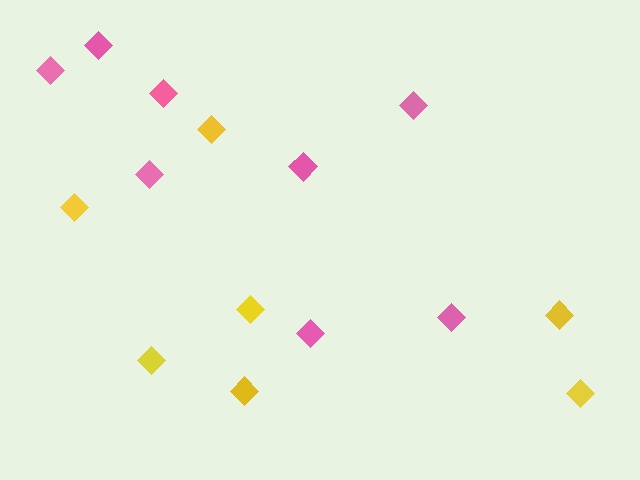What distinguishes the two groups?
There are 2 groups: one group of pink diamonds (8) and one group of yellow diamonds (7).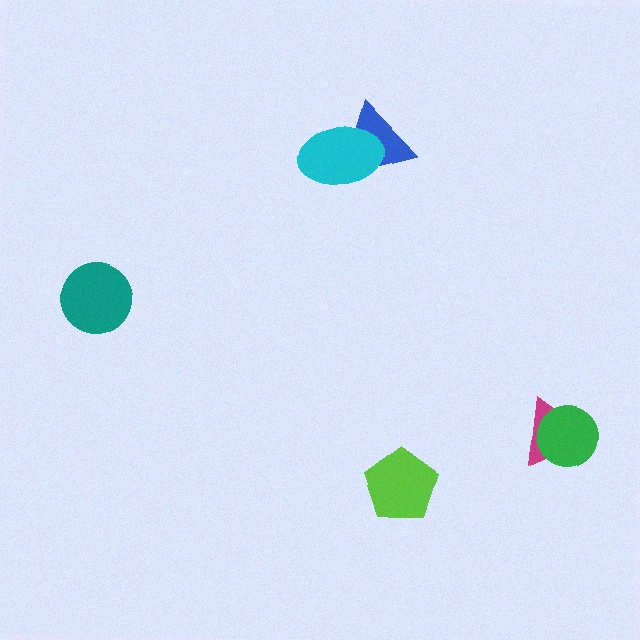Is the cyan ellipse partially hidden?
No, no other shape covers it.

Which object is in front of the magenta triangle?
The green circle is in front of the magenta triangle.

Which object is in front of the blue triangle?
The cyan ellipse is in front of the blue triangle.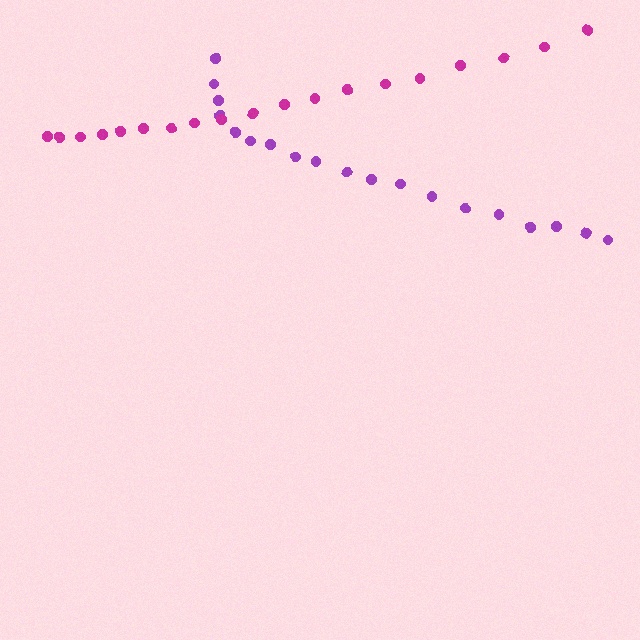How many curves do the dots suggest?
There are 2 distinct paths.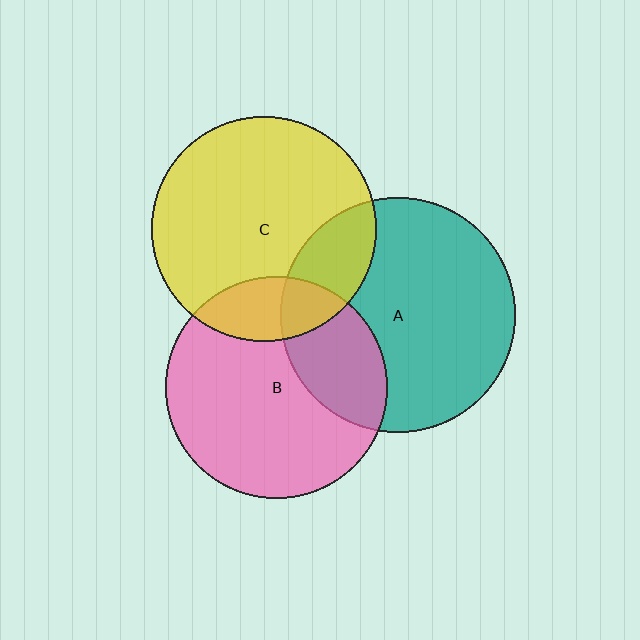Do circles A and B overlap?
Yes.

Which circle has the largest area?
Circle A (teal).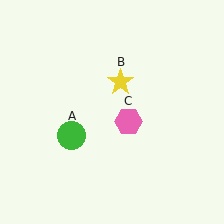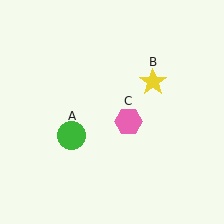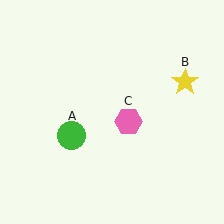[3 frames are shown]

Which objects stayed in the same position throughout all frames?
Green circle (object A) and pink hexagon (object C) remained stationary.